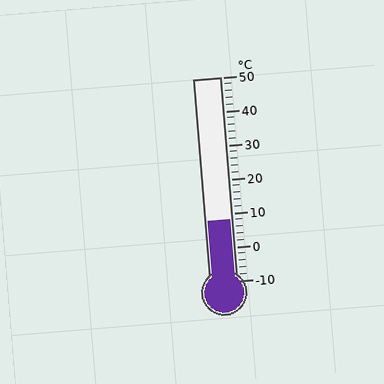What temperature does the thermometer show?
The thermometer shows approximately 8°C.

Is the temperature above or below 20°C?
The temperature is below 20°C.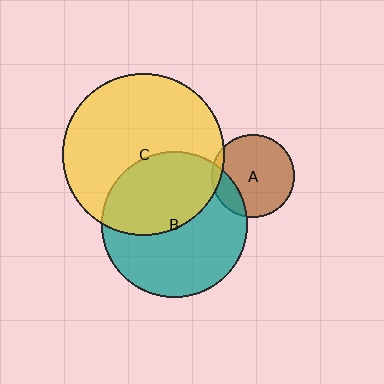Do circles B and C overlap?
Yes.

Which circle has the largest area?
Circle C (yellow).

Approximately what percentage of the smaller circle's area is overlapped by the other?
Approximately 45%.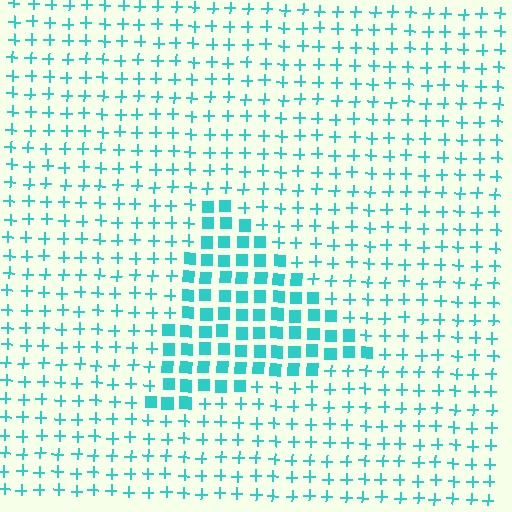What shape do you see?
I see a triangle.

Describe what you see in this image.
The image is filled with small cyan elements arranged in a uniform grid. A triangle-shaped region contains squares, while the surrounding area contains plus signs. The boundary is defined purely by the change in element shape.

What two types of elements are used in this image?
The image uses squares inside the triangle region and plus signs outside it.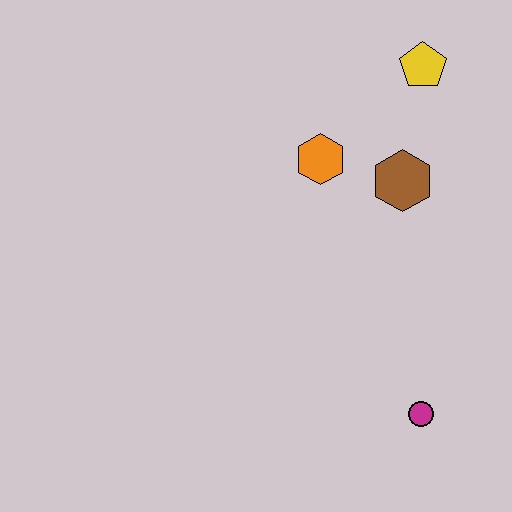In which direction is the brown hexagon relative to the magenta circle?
The brown hexagon is above the magenta circle.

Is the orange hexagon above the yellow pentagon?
No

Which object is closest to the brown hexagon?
The orange hexagon is closest to the brown hexagon.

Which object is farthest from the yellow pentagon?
The magenta circle is farthest from the yellow pentagon.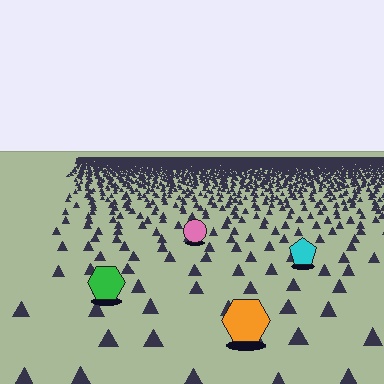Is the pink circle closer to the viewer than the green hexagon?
No. The green hexagon is closer — you can tell from the texture gradient: the ground texture is coarser near it.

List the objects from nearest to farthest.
From nearest to farthest: the orange hexagon, the green hexagon, the cyan pentagon, the pink circle.